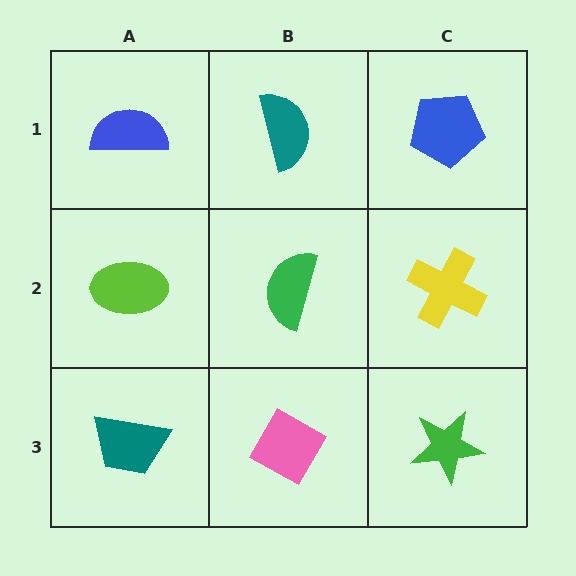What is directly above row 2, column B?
A teal semicircle.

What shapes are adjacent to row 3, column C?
A yellow cross (row 2, column C), a pink diamond (row 3, column B).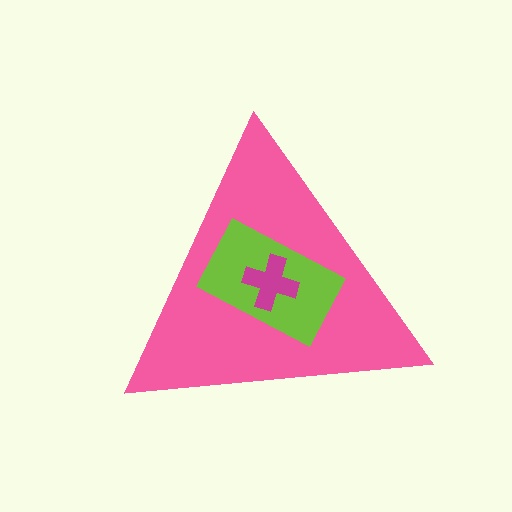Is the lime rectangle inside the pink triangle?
Yes.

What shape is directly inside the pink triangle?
The lime rectangle.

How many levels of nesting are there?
3.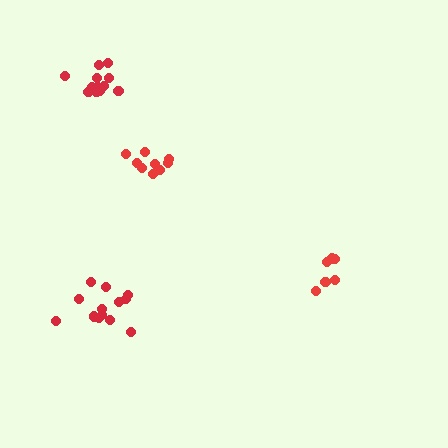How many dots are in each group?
Group 1: 12 dots, Group 2: 9 dots, Group 3: 8 dots, Group 4: 13 dots (42 total).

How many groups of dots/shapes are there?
There are 4 groups.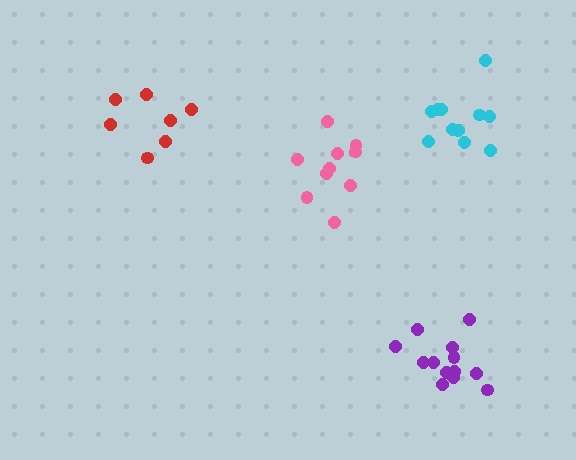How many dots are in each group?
Group 1: 11 dots, Group 2: 13 dots, Group 3: 7 dots, Group 4: 10 dots (41 total).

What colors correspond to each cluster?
The clusters are colored: cyan, purple, red, pink.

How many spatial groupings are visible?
There are 4 spatial groupings.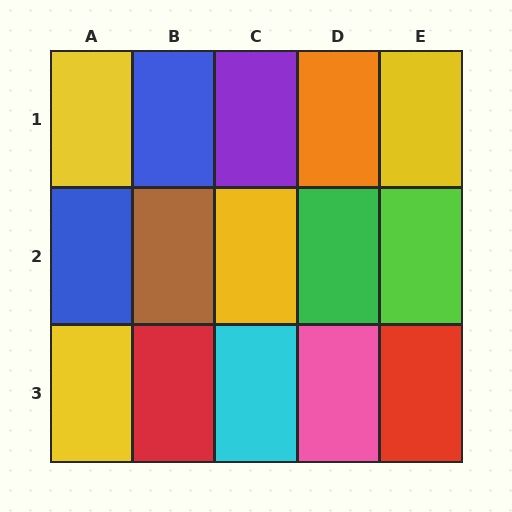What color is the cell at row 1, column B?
Blue.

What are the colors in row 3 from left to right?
Yellow, red, cyan, pink, red.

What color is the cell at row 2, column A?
Blue.